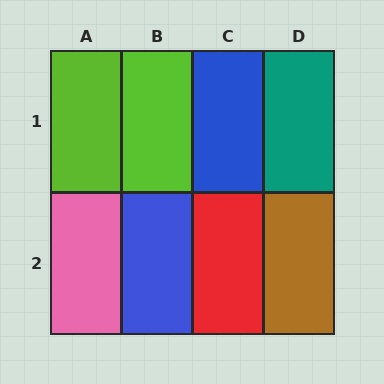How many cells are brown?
1 cell is brown.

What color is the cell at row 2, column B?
Blue.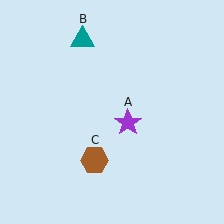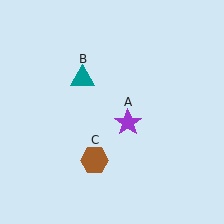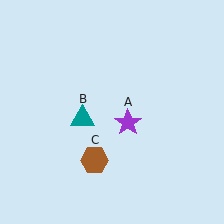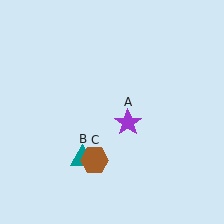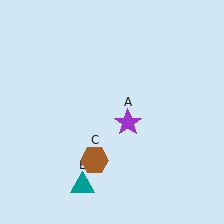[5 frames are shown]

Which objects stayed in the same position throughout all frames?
Purple star (object A) and brown hexagon (object C) remained stationary.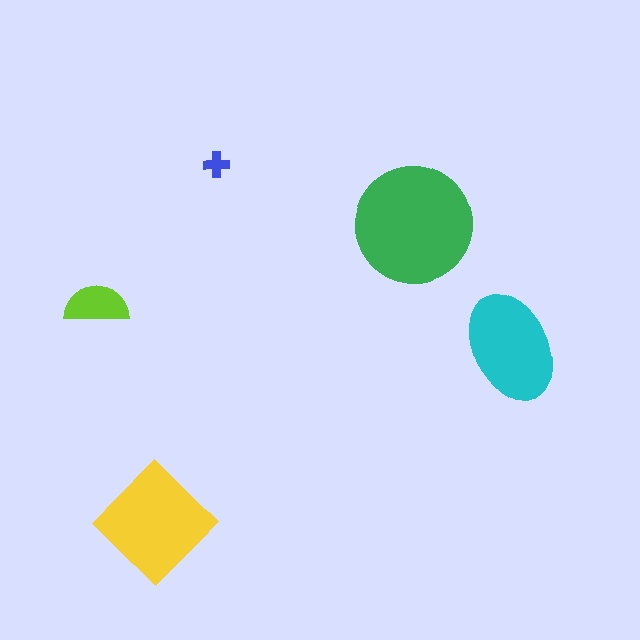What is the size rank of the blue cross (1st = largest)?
5th.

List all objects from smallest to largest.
The blue cross, the lime semicircle, the cyan ellipse, the yellow diamond, the green circle.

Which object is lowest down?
The yellow diamond is bottommost.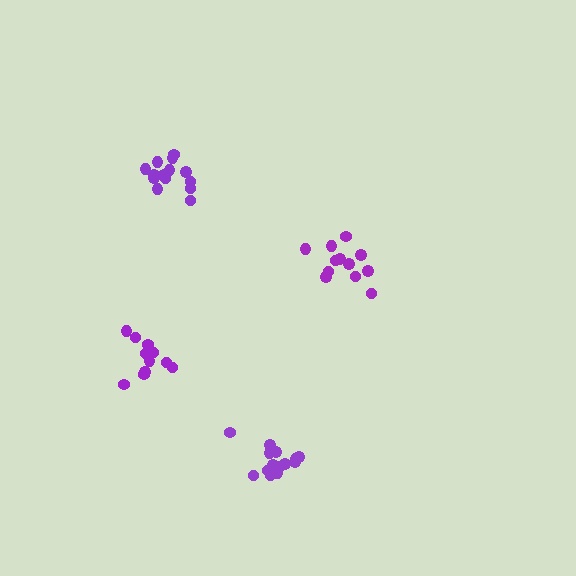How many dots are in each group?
Group 1: 11 dots, Group 2: 14 dots, Group 3: 12 dots, Group 4: 14 dots (51 total).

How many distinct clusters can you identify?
There are 4 distinct clusters.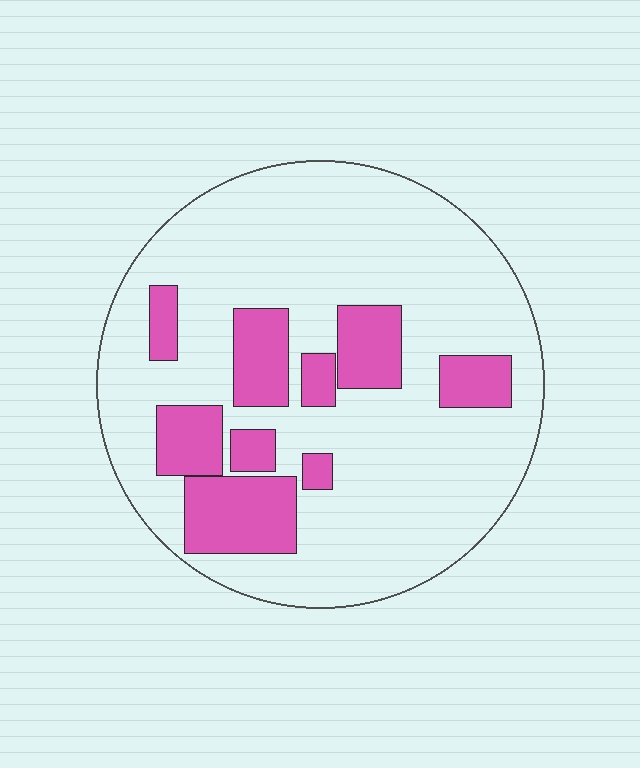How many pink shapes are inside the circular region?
9.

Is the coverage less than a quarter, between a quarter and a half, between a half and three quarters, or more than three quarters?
Less than a quarter.